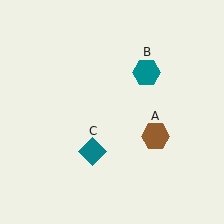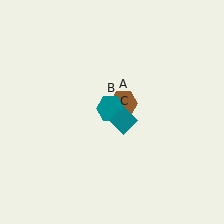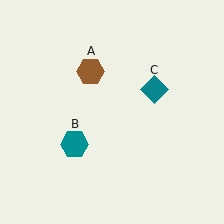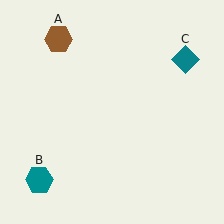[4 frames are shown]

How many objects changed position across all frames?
3 objects changed position: brown hexagon (object A), teal hexagon (object B), teal diamond (object C).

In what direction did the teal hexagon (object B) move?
The teal hexagon (object B) moved down and to the left.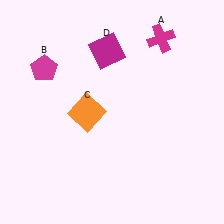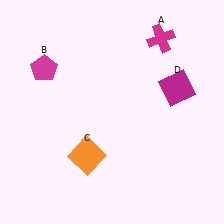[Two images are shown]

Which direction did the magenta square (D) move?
The magenta square (D) moved right.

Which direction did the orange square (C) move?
The orange square (C) moved down.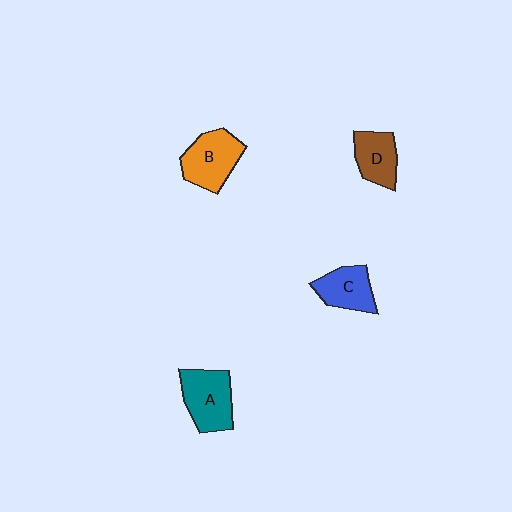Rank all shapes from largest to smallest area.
From largest to smallest: A (teal), B (orange), C (blue), D (brown).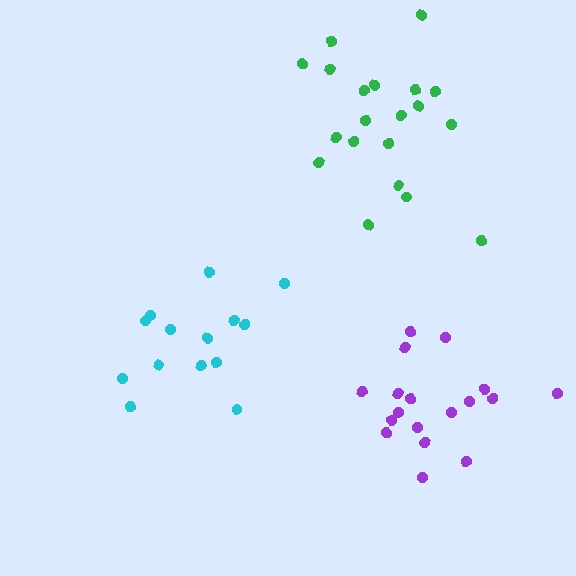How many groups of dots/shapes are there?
There are 3 groups.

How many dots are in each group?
Group 1: 20 dots, Group 2: 18 dots, Group 3: 14 dots (52 total).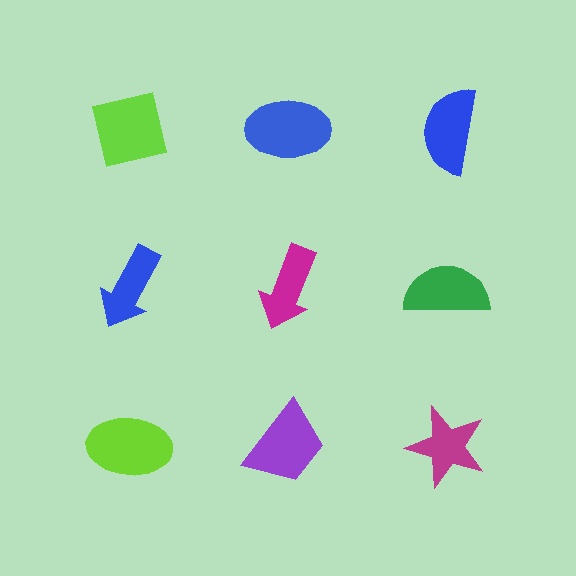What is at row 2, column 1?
A blue arrow.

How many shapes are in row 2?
3 shapes.